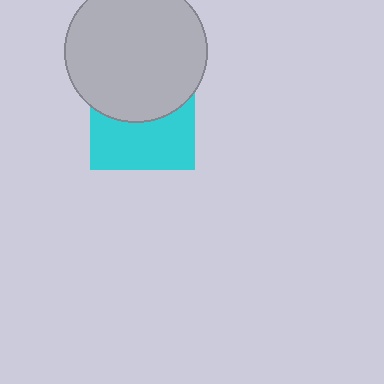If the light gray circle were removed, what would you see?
You would see the complete cyan square.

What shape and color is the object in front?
The object in front is a light gray circle.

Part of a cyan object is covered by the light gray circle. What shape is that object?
It is a square.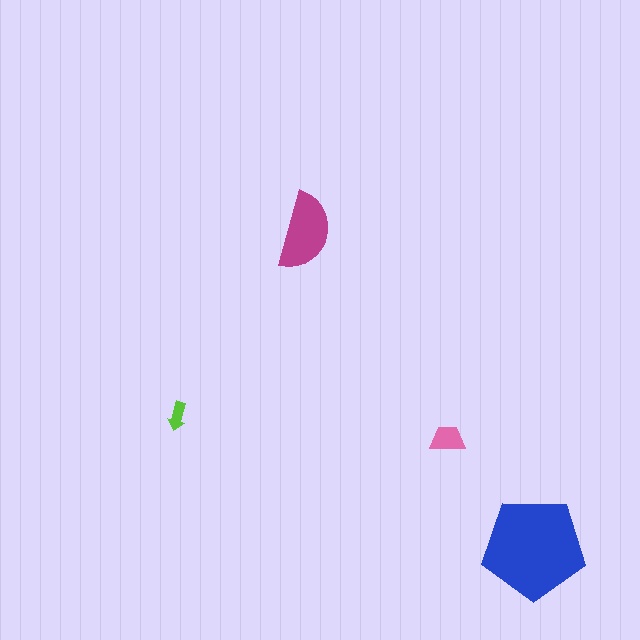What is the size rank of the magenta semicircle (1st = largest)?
2nd.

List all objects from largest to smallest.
The blue pentagon, the magenta semicircle, the pink trapezoid, the lime arrow.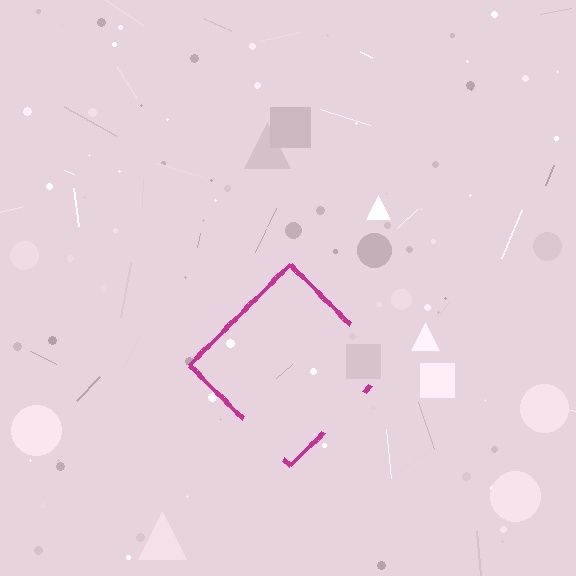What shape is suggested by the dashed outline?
The dashed outline suggests a diamond.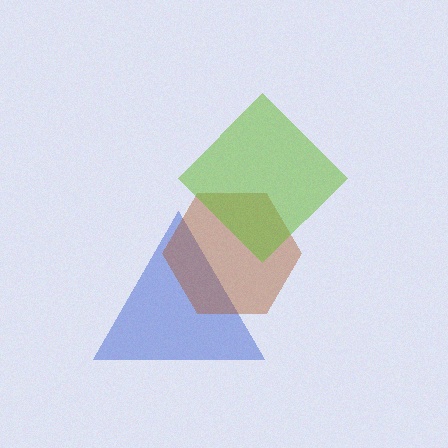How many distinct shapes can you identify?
There are 3 distinct shapes: a blue triangle, a brown hexagon, a lime diamond.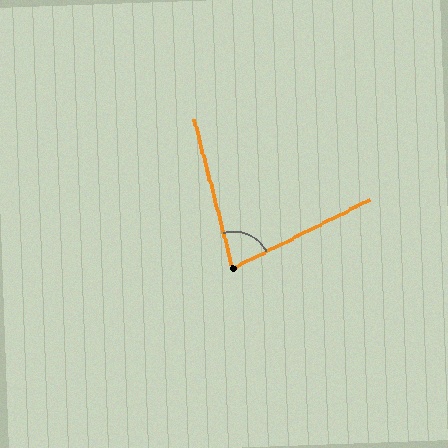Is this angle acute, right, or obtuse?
It is acute.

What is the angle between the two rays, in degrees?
Approximately 78 degrees.